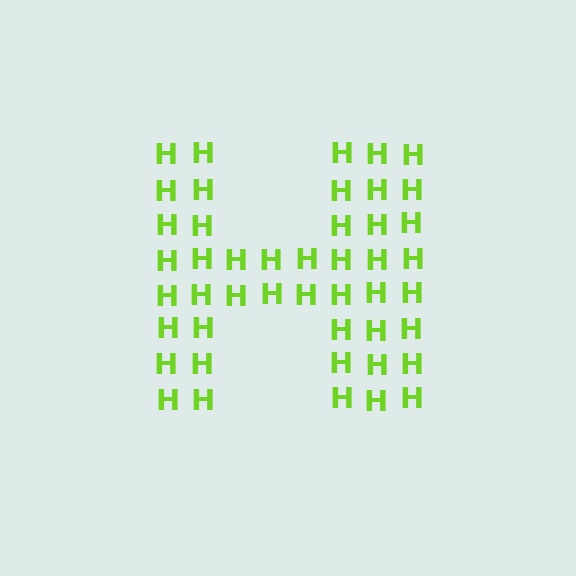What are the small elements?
The small elements are letter H's.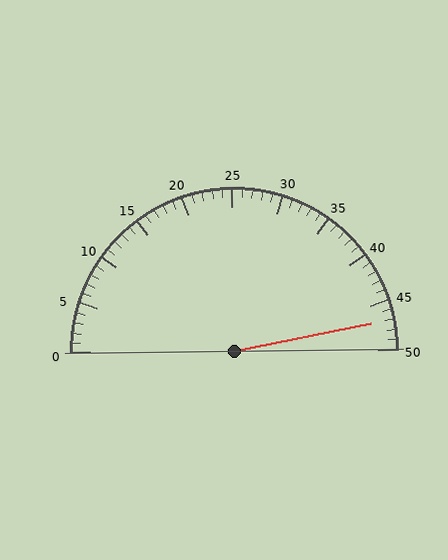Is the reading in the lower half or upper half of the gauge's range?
The reading is in the upper half of the range (0 to 50).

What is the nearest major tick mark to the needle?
The nearest major tick mark is 45.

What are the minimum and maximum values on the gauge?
The gauge ranges from 0 to 50.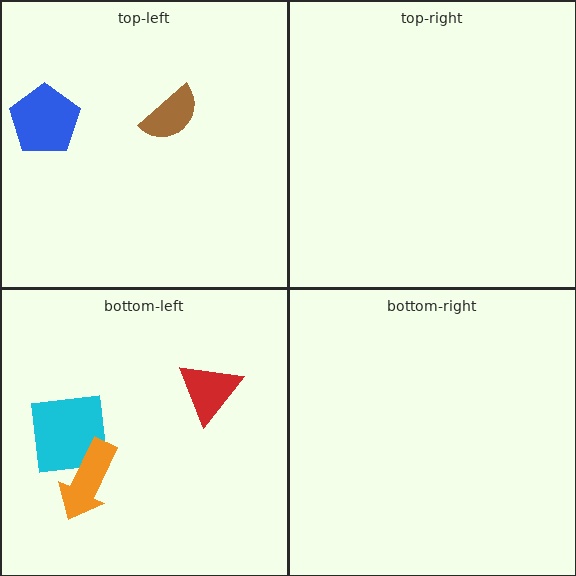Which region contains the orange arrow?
The bottom-left region.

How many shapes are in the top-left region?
2.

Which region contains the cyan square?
The bottom-left region.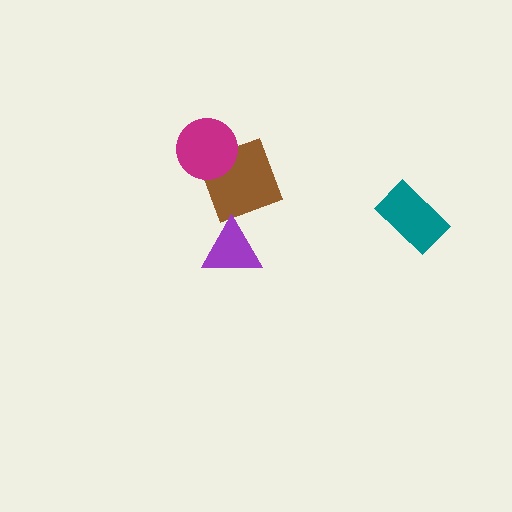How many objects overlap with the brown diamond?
2 objects overlap with the brown diamond.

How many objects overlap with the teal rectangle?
0 objects overlap with the teal rectangle.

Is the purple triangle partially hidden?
No, no other shape covers it.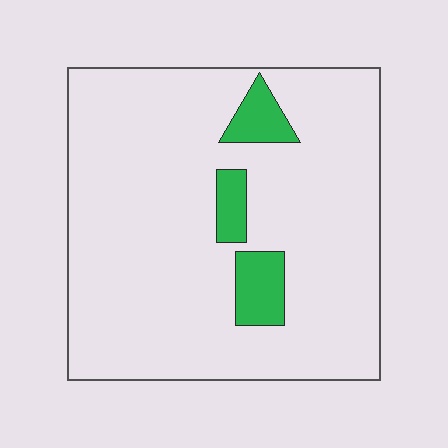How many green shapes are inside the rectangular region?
3.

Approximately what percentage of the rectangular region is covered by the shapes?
Approximately 10%.